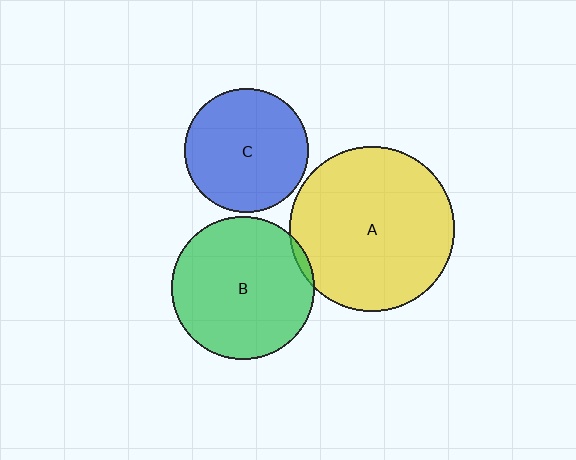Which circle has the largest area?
Circle A (yellow).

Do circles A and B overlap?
Yes.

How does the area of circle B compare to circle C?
Approximately 1.3 times.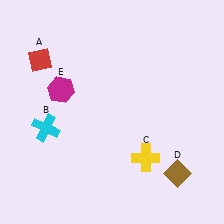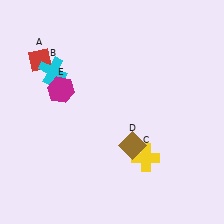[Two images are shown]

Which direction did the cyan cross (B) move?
The cyan cross (B) moved up.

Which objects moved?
The objects that moved are: the cyan cross (B), the brown diamond (D).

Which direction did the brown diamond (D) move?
The brown diamond (D) moved left.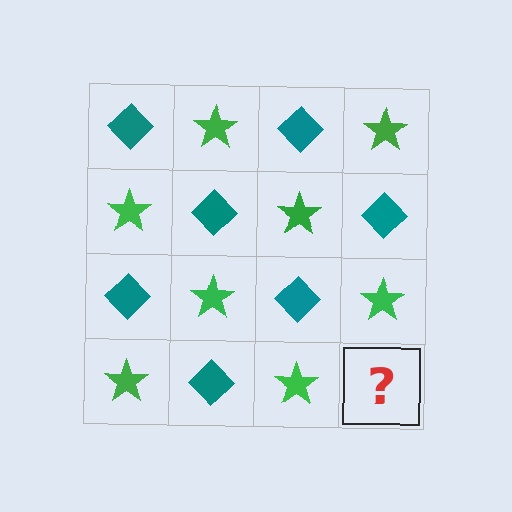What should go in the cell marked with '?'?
The missing cell should contain a teal diamond.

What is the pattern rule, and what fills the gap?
The rule is that it alternates teal diamond and green star in a checkerboard pattern. The gap should be filled with a teal diamond.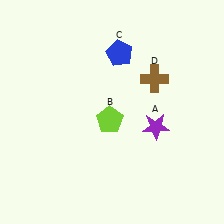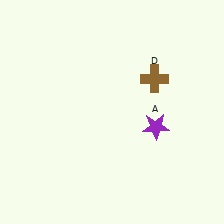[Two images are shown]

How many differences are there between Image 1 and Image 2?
There are 2 differences between the two images.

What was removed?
The blue pentagon (C), the lime pentagon (B) were removed in Image 2.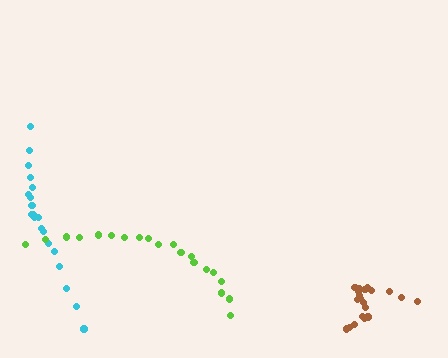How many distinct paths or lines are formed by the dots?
There are 3 distinct paths.